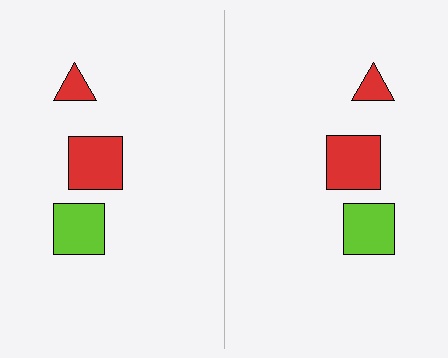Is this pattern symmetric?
Yes, this pattern has bilateral (reflection) symmetry.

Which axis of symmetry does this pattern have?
The pattern has a vertical axis of symmetry running through the center of the image.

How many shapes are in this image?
There are 6 shapes in this image.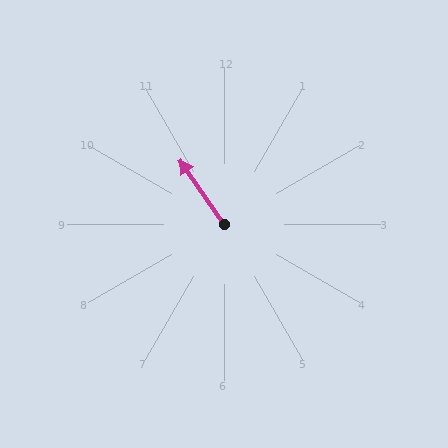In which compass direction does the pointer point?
Northwest.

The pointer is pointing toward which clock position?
Roughly 11 o'clock.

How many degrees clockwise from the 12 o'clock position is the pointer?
Approximately 325 degrees.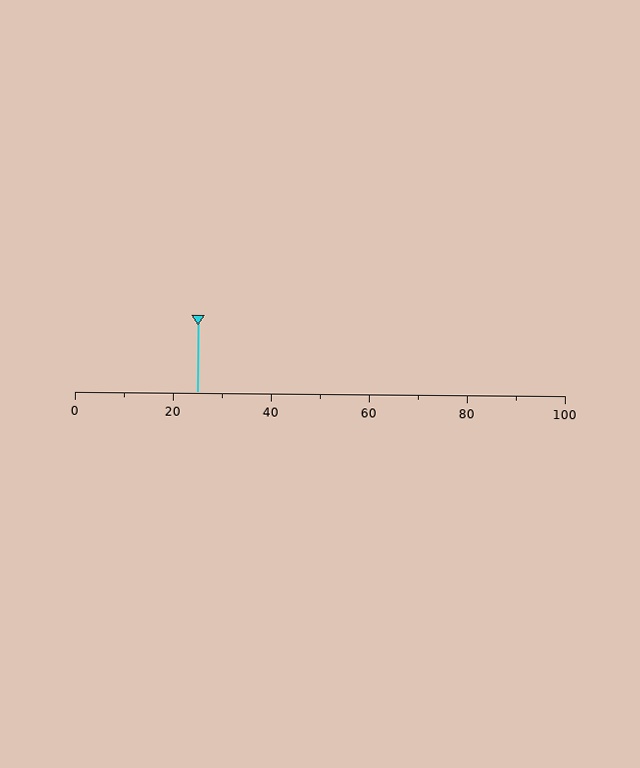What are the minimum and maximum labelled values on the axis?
The axis runs from 0 to 100.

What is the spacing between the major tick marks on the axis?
The major ticks are spaced 20 apart.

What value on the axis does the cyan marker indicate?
The marker indicates approximately 25.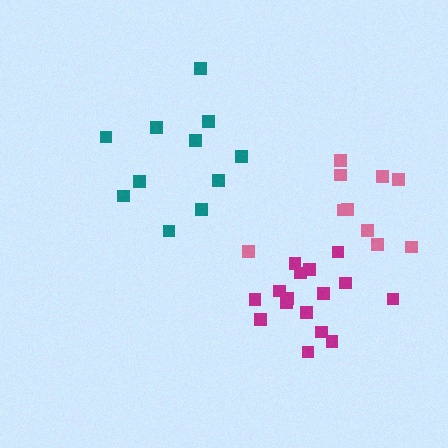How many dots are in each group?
Group 1: 16 dots, Group 2: 10 dots, Group 3: 11 dots (37 total).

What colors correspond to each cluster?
The clusters are colored: magenta, pink, teal.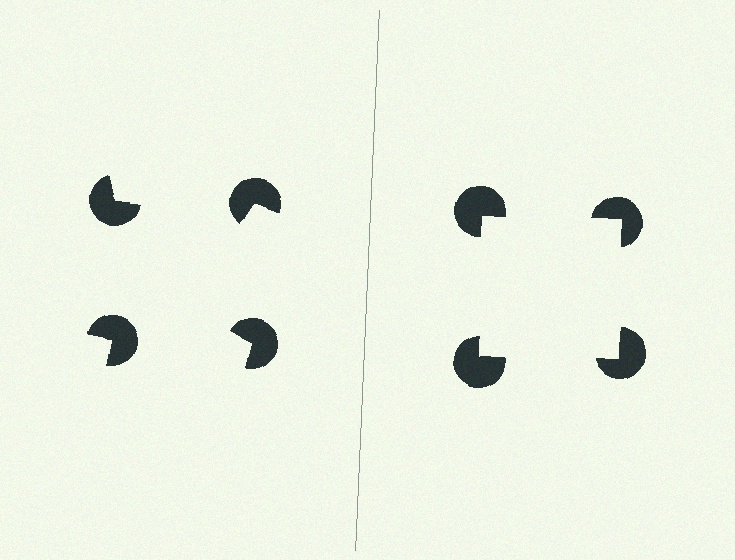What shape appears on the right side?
An illusory square.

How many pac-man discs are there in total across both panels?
8 — 4 on each side.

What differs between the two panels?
The pac-man discs are positioned identically on both sides; only the wedge orientations differ. On the right they align to a square; on the left they are misaligned.